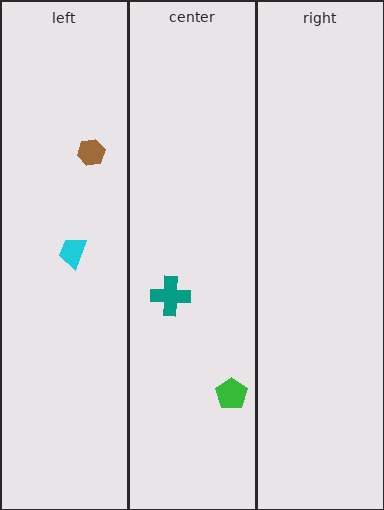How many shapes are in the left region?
2.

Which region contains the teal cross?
The center region.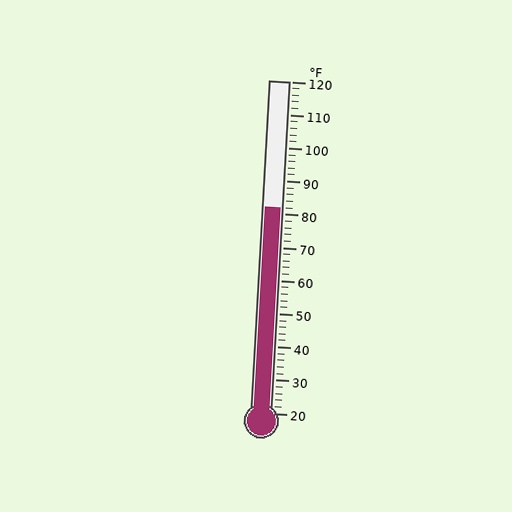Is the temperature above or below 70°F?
The temperature is above 70°F.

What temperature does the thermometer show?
The thermometer shows approximately 82°F.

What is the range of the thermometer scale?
The thermometer scale ranges from 20°F to 120°F.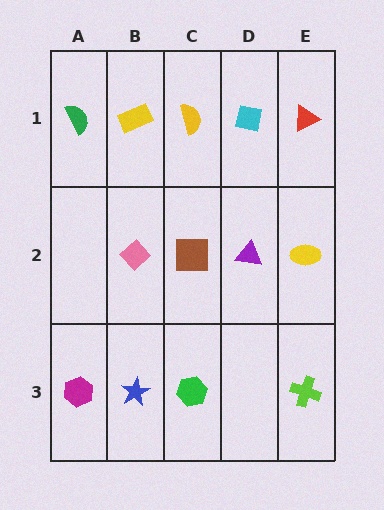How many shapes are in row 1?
5 shapes.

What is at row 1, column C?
A yellow semicircle.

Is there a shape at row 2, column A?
No, that cell is empty.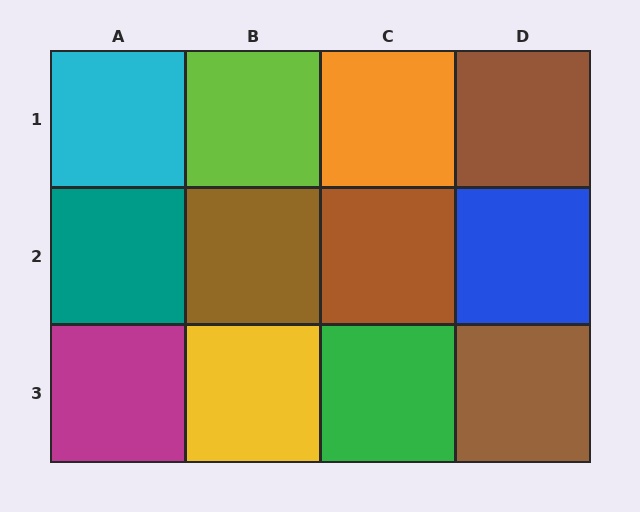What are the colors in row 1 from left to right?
Cyan, lime, orange, brown.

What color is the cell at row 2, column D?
Blue.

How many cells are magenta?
1 cell is magenta.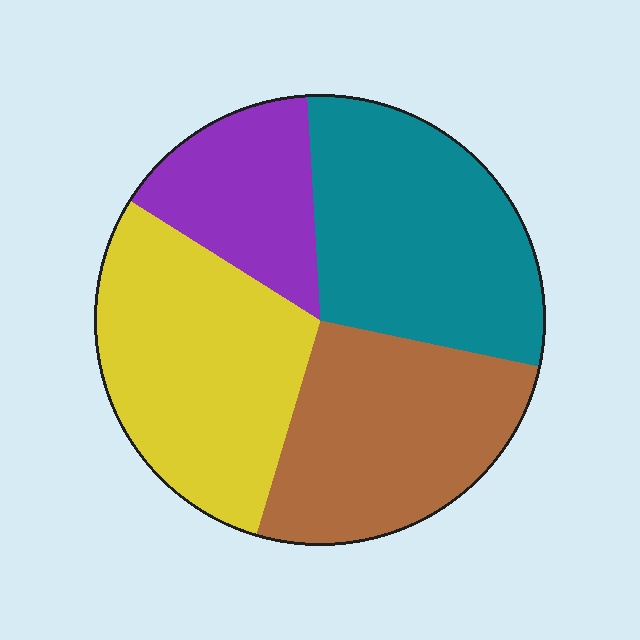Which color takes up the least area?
Purple, at roughly 15%.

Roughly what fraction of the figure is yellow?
Yellow covers about 30% of the figure.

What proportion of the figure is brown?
Brown takes up about one quarter (1/4) of the figure.